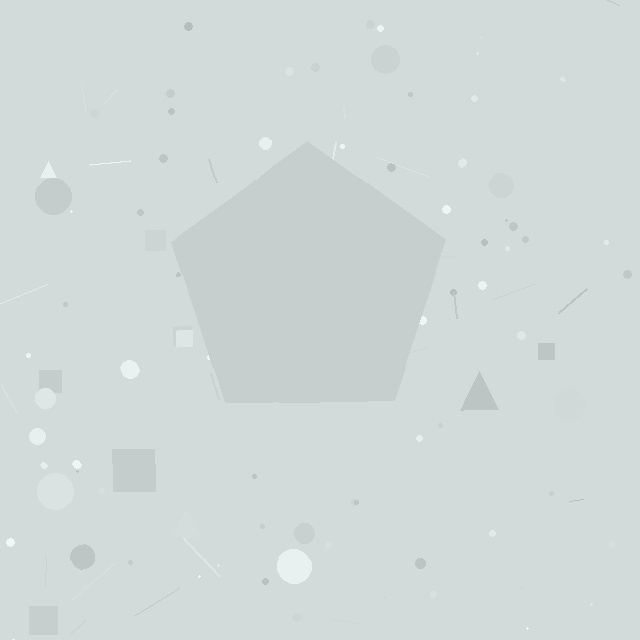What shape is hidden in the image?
A pentagon is hidden in the image.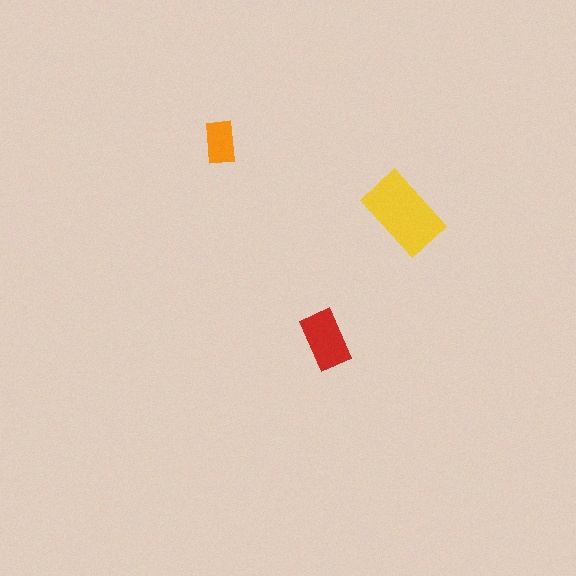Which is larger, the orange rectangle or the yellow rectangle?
The yellow one.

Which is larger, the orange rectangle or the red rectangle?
The red one.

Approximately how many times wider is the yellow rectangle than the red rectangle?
About 1.5 times wider.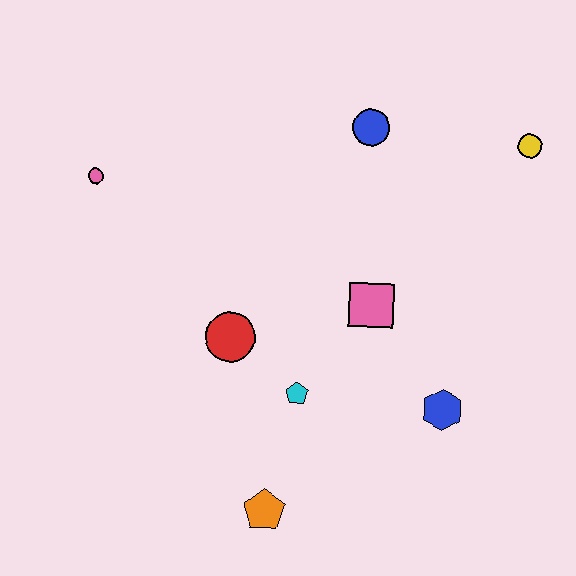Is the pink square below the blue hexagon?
No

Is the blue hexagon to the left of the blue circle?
No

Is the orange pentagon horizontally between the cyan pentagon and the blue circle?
No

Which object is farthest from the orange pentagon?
The yellow circle is farthest from the orange pentagon.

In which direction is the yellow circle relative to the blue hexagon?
The yellow circle is above the blue hexagon.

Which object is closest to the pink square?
The cyan pentagon is closest to the pink square.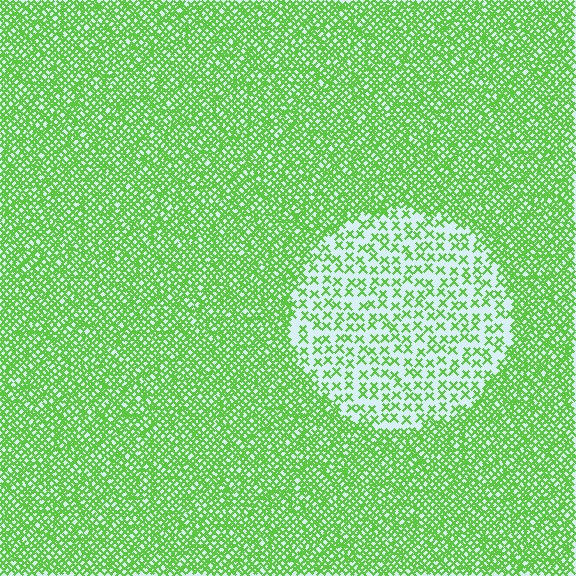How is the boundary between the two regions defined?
The boundary is defined by a change in element density (approximately 2.8x ratio). All elements are the same color, size, and shape.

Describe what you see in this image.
The image contains small lime elements arranged at two different densities. A circle-shaped region is visible where the elements are less densely packed than the surrounding area.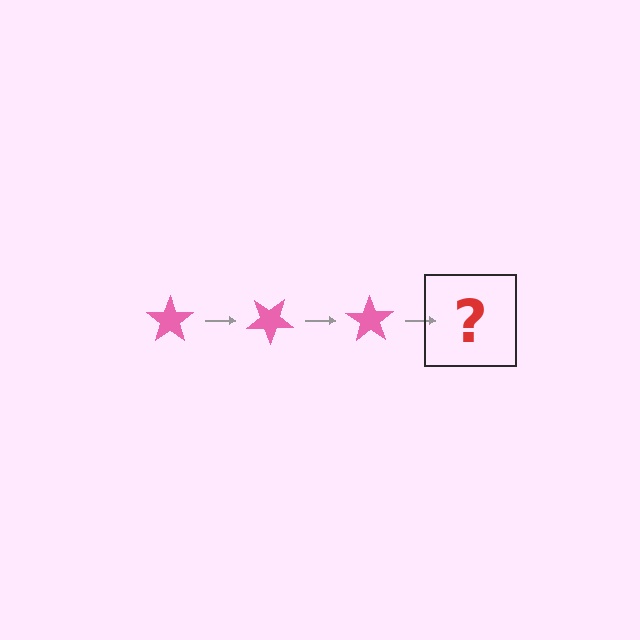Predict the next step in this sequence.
The next step is a pink star rotated 105 degrees.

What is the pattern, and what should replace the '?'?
The pattern is that the star rotates 35 degrees each step. The '?' should be a pink star rotated 105 degrees.